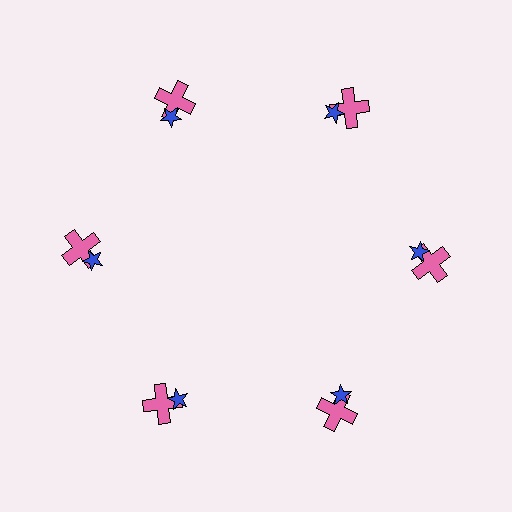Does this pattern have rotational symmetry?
Yes, this pattern has 6-fold rotational symmetry. It looks the same after rotating 60 degrees around the center.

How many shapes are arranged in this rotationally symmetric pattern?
There are 12 shapes, arranged in 6 groups of 2.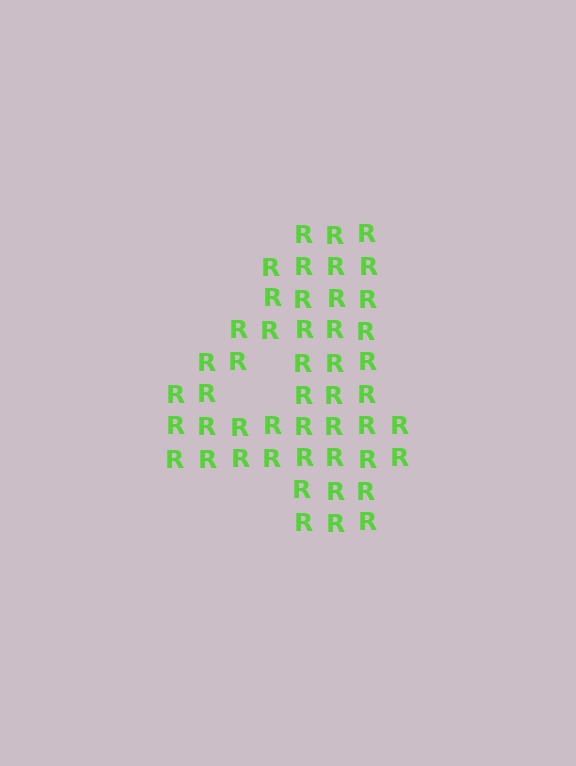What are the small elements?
The small elements are letter R's.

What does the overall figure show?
The overall figure shows the digit 4.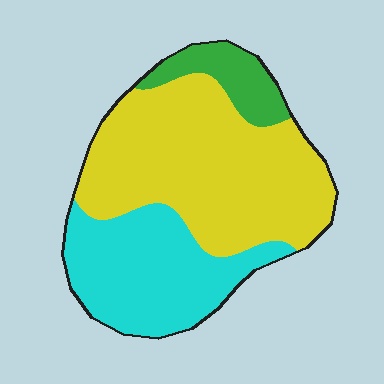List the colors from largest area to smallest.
From largest to smallest: yellow, cyan, green.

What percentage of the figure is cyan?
Cyan covers around 35% of the figure.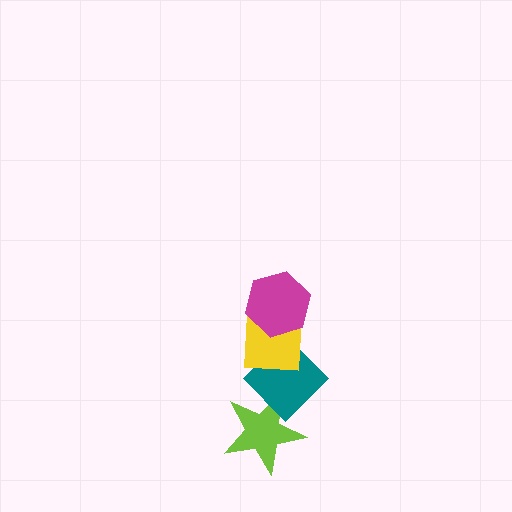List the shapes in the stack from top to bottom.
From top to bottom: the magenta hexagon, the yellow square, the teal diamond, the lime star.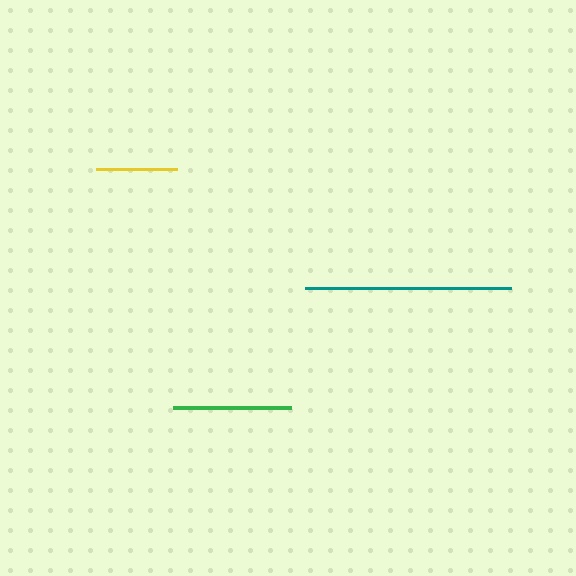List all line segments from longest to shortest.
From longest to shortest: teal, green, yellow.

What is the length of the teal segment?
The teal segment is approximately 206 pixels long.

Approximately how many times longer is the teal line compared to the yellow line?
The teal line is approximately 2.6 times the length of the yellow line.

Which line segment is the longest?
The teal line is the longest at approximately 206 pixels.